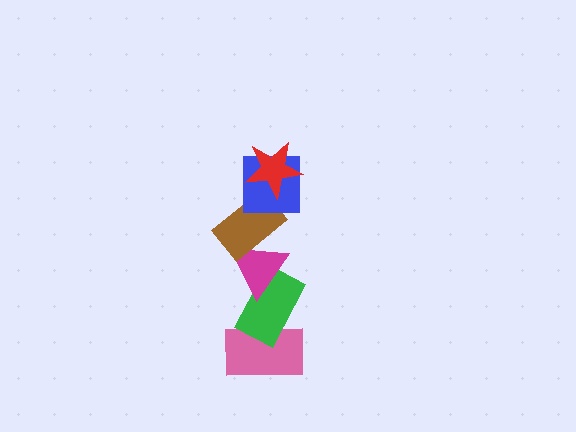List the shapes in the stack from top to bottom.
From top to bottom: the red star, the blue square, the brown rectangle, the magenta triangle, the green rectangle, the pink rectangle.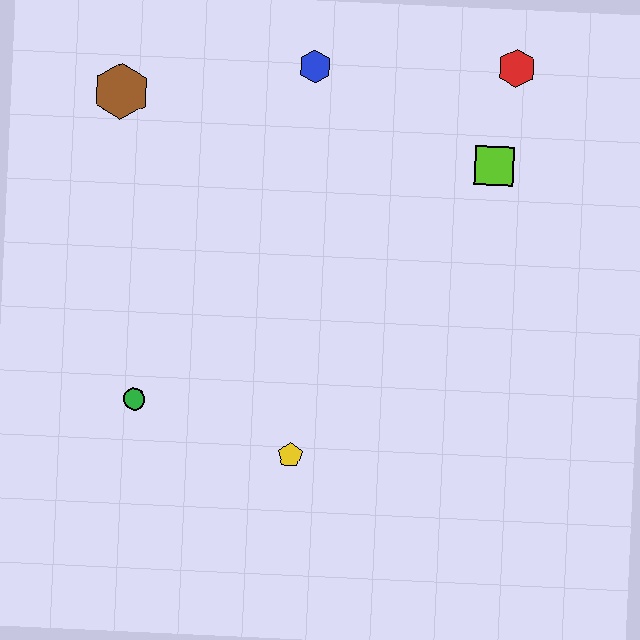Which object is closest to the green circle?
The yellow pentagon is closest to the green circle.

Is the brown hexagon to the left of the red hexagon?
Yes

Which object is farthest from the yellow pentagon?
The red hexagon is farthest from the yellow pentagon.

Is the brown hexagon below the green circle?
No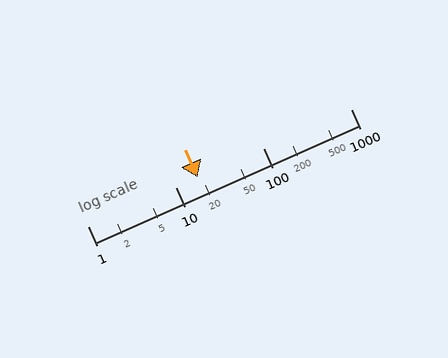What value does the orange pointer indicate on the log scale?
The pointer indicates approximately 18.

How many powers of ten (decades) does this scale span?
The scale spans 3 decades, from 1 to 1000.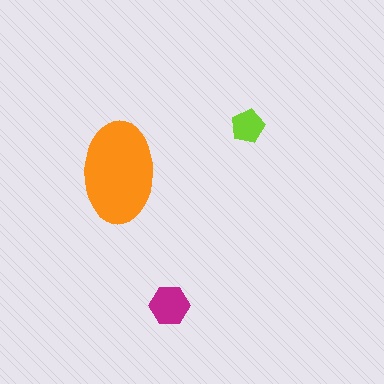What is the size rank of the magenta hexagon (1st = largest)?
2nd.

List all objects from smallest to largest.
The lime pentagon, the magenta hexagon, the orange ellipse.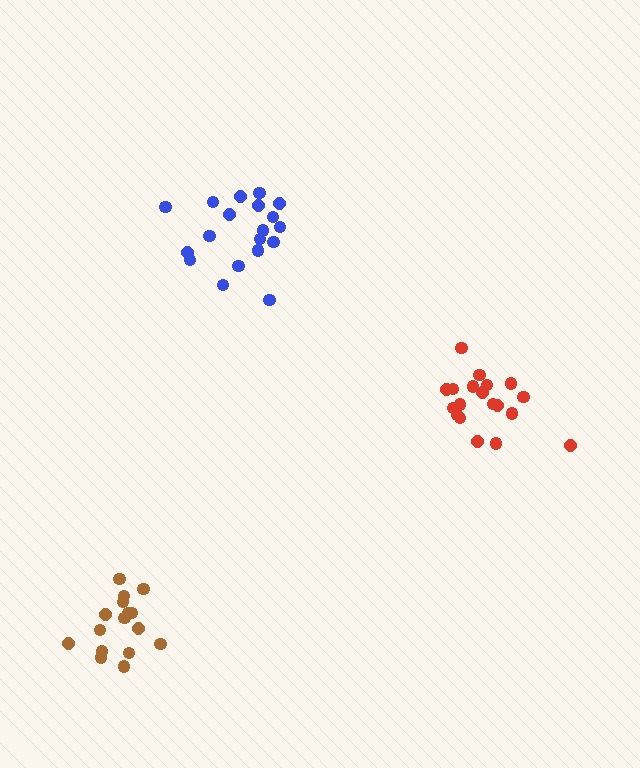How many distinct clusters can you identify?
There are 3 distinct clusters.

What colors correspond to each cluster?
The clusters are colored: blue, red, brown.